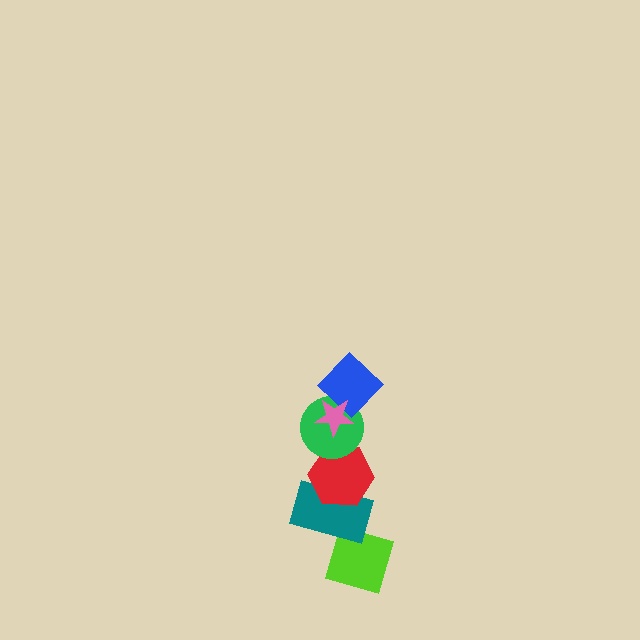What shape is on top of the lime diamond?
The teal rectangle is on top of the lime diamond.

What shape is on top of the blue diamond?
The pink star is on top of the blue diamond.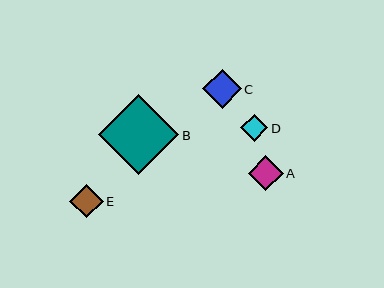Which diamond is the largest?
Diamond B is the largest with a size of approximately 81 pixels.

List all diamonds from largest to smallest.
From largest to smallest: B, C, A, E, D.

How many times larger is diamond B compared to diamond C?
Diamond B is approximately 2.1 times the size of diamond C.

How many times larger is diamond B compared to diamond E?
Diamond B is approximately 2.4 times the size of diamond E.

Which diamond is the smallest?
Diamond D is the smallest with a size of approximately 27 pixels.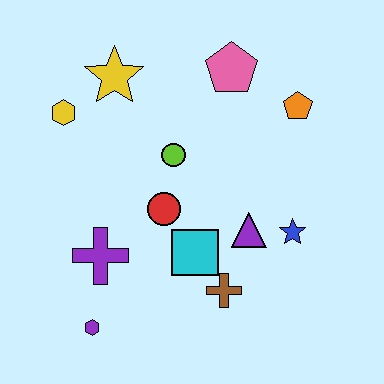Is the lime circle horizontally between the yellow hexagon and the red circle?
No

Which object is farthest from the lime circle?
The purple hexagon is farthest from the lime circle.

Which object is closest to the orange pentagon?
The pink pentagon is closest to the orange pentagon.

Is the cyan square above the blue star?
No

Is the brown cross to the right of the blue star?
No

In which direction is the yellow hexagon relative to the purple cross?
The yellow hexagon is above the purple cross.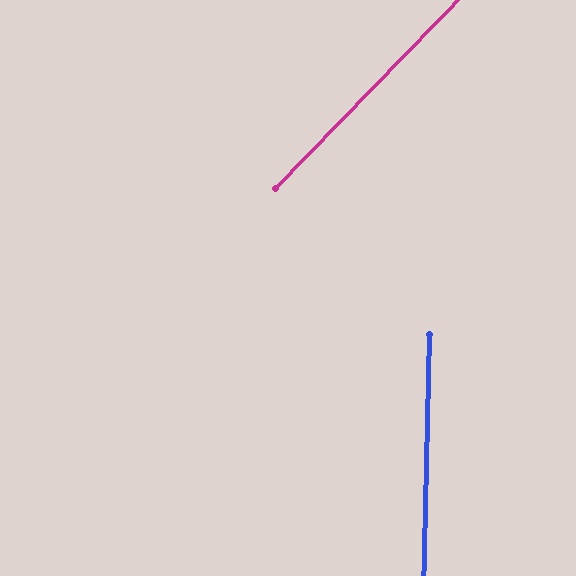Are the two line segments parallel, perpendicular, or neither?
Neither parallel nor perpendicular — they differ by about 43°.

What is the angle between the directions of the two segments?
Approximately 43 degrees.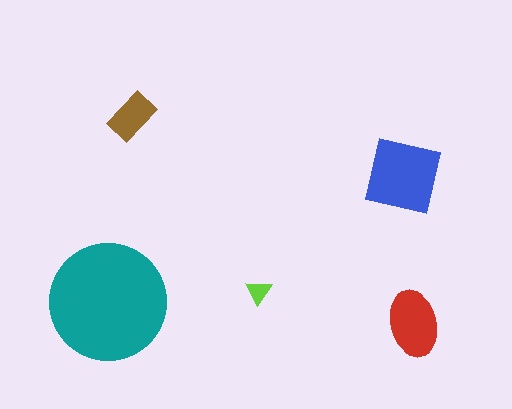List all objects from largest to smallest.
The teal circle, the blue square, the red ellipse, the brown rectangle, the lime triangle.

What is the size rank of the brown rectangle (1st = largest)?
4th.